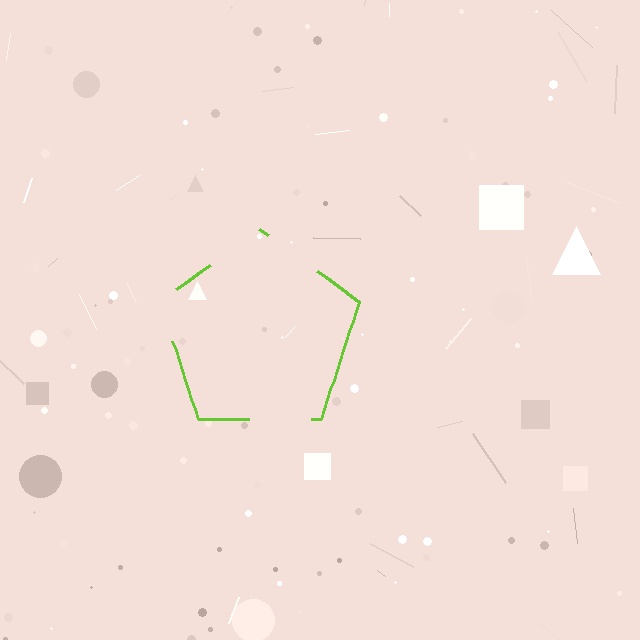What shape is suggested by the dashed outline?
The dashed outline suggests a pentagon.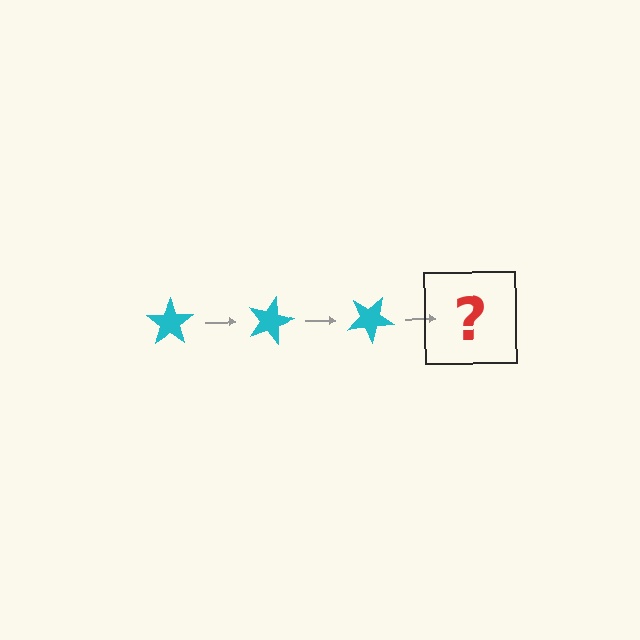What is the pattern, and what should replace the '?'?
The pattern is that the star rotates 15 degrees each step. The '?' should be a cyan star rotated 45 degrees.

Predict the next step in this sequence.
The next step is a cyan star rotated 45 degrees.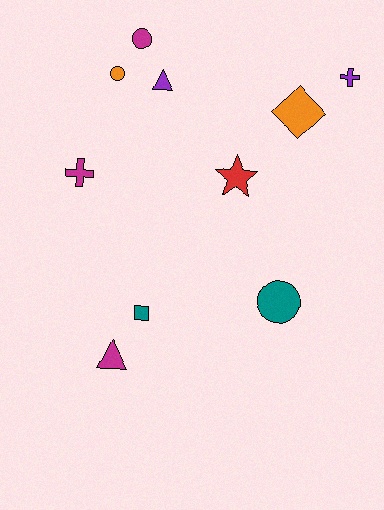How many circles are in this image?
There are 3 circles.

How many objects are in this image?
There are 10 objects.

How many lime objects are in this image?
There are no lime objects.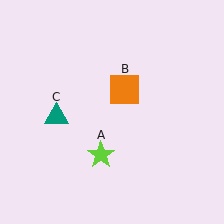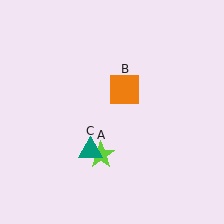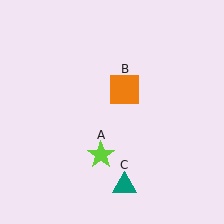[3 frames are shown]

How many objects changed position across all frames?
1 object changed position: teal triangle (object C).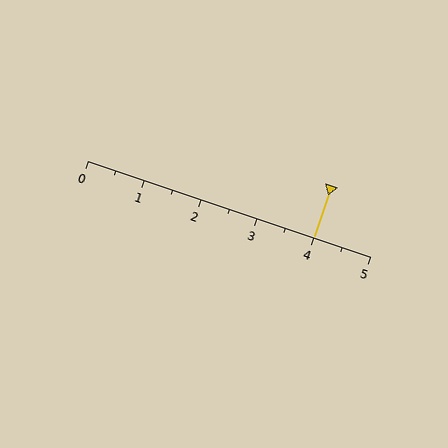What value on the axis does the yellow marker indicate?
The marker indicates approximately 4.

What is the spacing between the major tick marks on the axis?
The major ticks are spaced 1 apart.